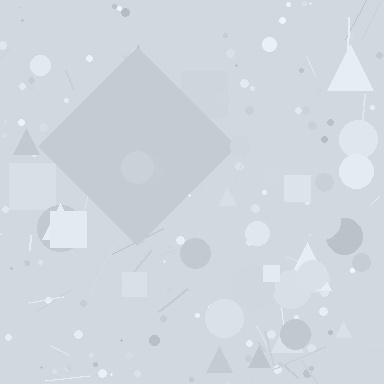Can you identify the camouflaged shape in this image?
The camouflaged shape is a diamond.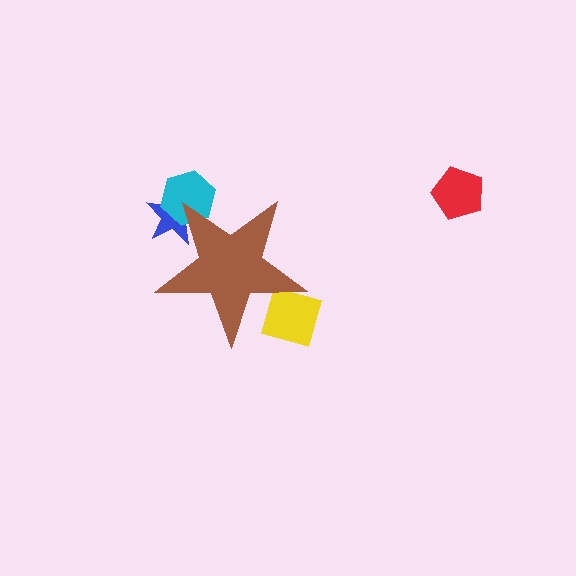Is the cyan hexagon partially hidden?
Yes, the cyan hexagon is partially hidden behind the brown star.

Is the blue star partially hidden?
Yes, the blue star is partially hidden behind the brown star.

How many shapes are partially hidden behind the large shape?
3 shapes are partially hidden.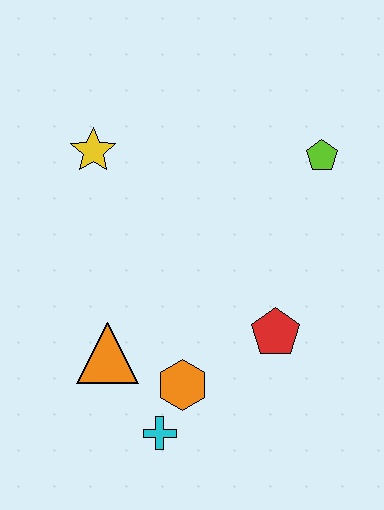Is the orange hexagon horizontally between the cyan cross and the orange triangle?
No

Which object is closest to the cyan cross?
The orange hexagon is closest to the cyan cross.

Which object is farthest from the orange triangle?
The lime pentagon is farthest from the orange triangle.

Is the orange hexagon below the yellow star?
Yes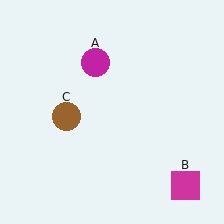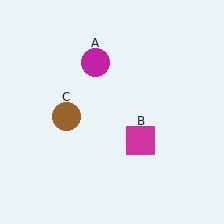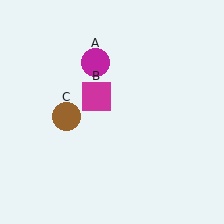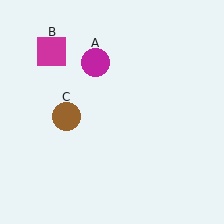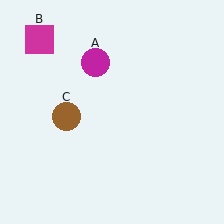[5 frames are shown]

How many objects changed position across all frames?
1 object changed position: magenta square (object B).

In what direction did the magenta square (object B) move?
The magenta square (object B) moved up and to the left.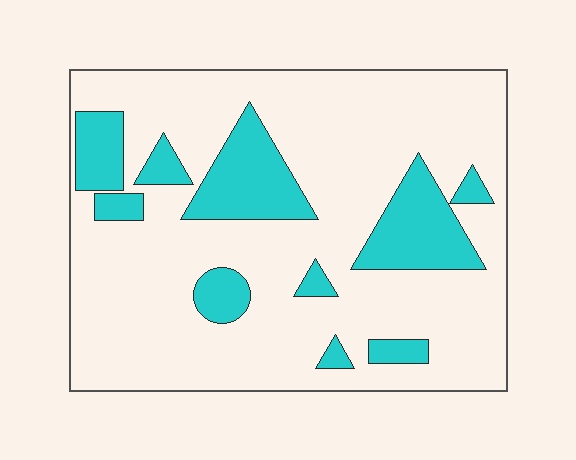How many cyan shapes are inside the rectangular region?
10.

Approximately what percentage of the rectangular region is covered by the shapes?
Approximately 20%.